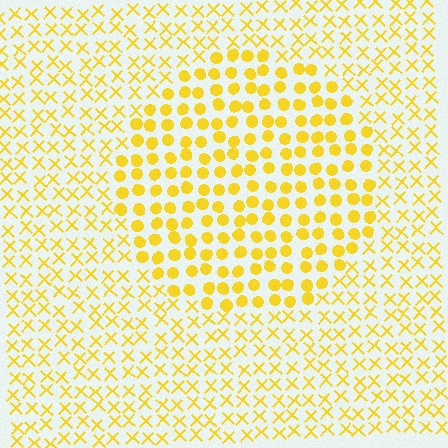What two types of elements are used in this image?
The image uses circles inside the circle region and X marks outside it.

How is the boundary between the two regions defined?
The boundary is defined by a change in element shape: circles inside vs. X marks outside. All elements share the same color and spacing.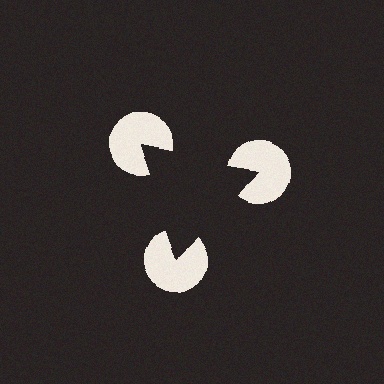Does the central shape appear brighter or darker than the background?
It typically appears slightly darker than the background, even though no actual brightness change is drawn.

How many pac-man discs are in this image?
There are 3 — one at each vertex of the illusory triangle.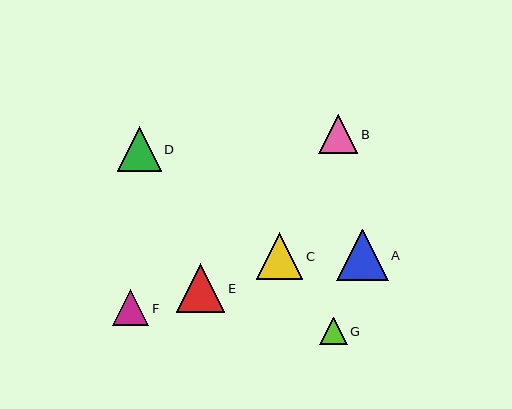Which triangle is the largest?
Triangle A is the largest with a size of approximately 52 pixels.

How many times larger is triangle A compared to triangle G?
Triangle A is approximately 1.9 times the size of triangle G.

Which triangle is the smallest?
Triangle G is the smallest with a size of approximately 27 pixels.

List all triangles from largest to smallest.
From largest to smallest: A, E, C, D, B, F, G.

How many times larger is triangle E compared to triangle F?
Triangle E is approximately 1.3 times the size of triangle F.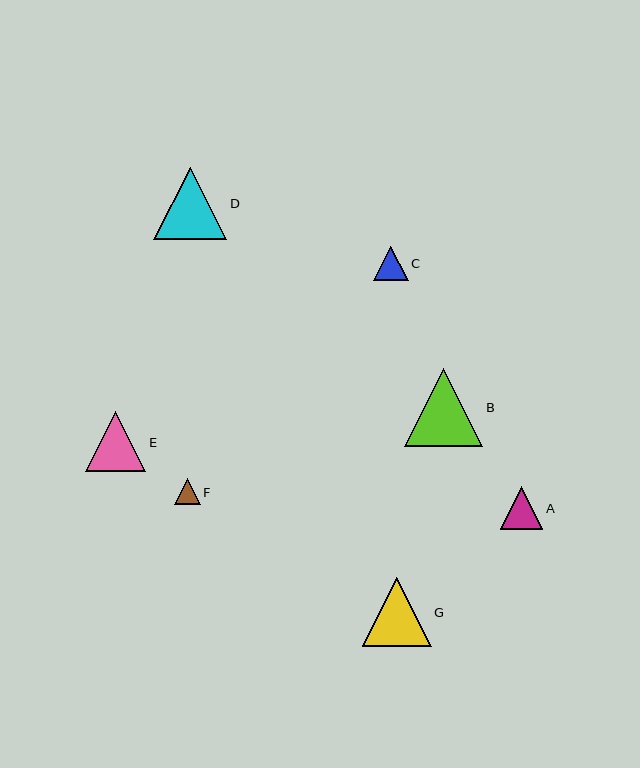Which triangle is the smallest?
Triangle F is the smallest with a size of approximately 26 pixels.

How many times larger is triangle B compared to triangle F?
Triangle B is approximately 3.0 times the size of triangle F.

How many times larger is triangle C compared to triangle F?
Triangle C is approximately 1.3 times the size of triangle F.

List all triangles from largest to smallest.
From largest to smallest: B, D, G, E, A, C, F.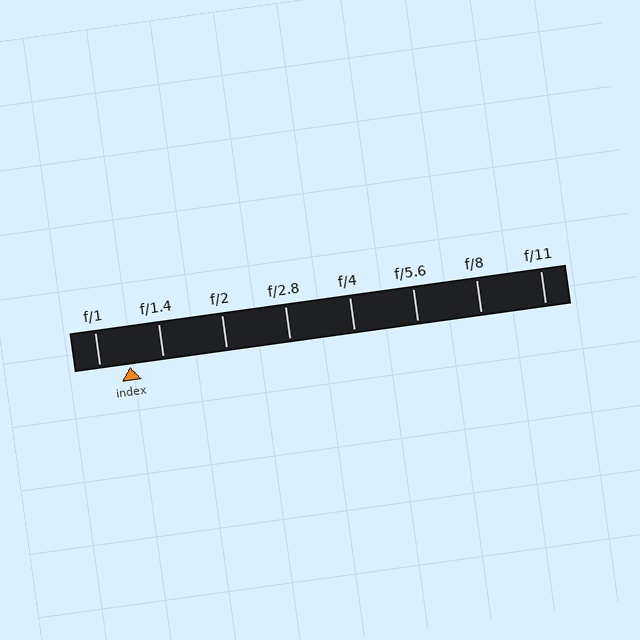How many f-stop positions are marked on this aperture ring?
There are 8 f-stop positions marked.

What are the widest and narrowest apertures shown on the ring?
The widest aperture shown is f/1 and the narrowest is f/11.